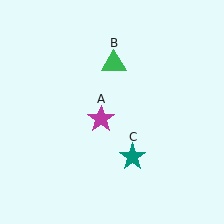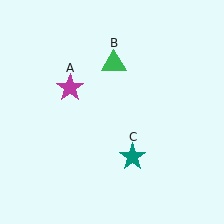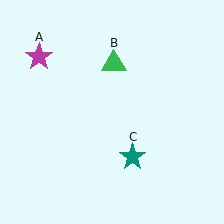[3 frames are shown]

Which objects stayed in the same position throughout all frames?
Green triangle (object B) and teal star (object C) remained stationary.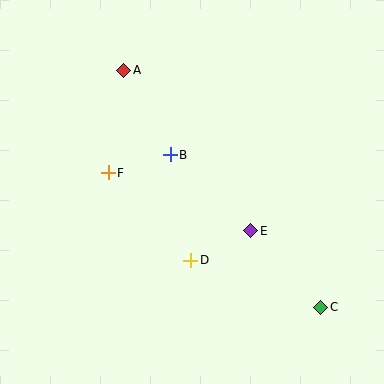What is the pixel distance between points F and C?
The distance between F and C is 252 pixels.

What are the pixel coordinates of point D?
Point D is at (191, 260).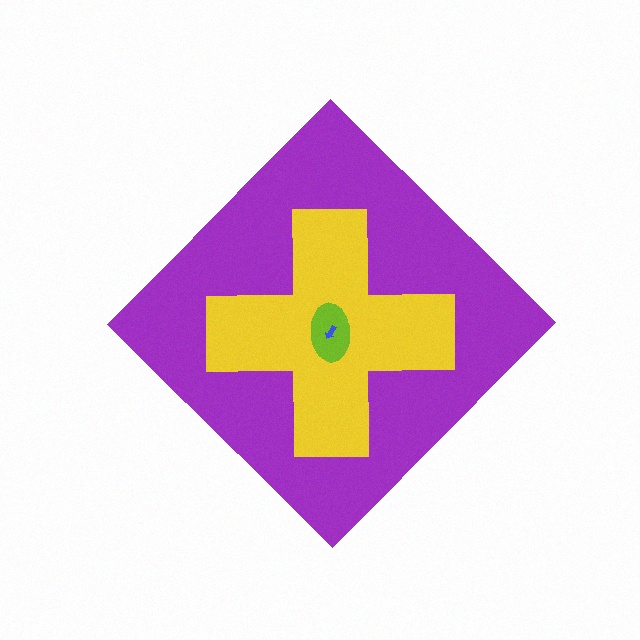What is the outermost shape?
The purple diamond.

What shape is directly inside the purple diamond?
The yellow cross.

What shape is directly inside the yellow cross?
The lime ellipse.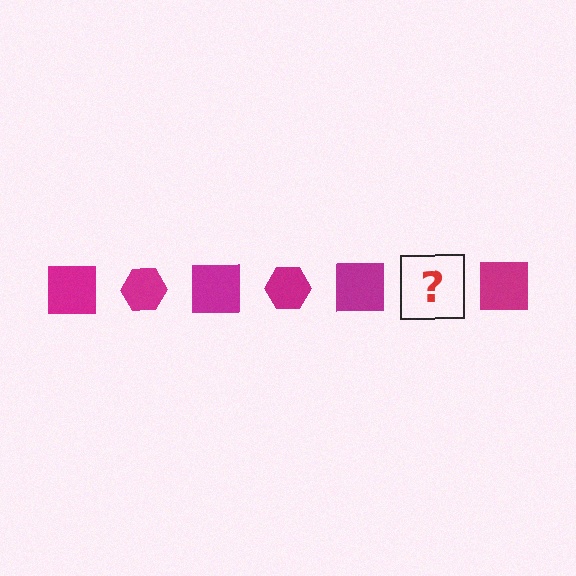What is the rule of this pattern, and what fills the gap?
The rule is that the pattern cycles through square, hexagon shapes in magenta. The gap should be filled with a magenta hexagon.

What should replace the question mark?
The question mark should be replaced with a magenta hexagon.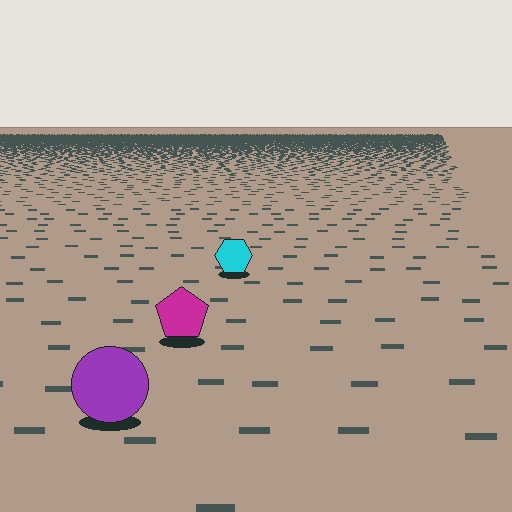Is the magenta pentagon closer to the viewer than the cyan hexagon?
Yes. The magenta pentagon is closer — you can tell from the texture gradient: the ground texture is coarser near it.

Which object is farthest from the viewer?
The cyan hexagon is farthest from the viewer. It appears smaller and the ground texture around it is denser.